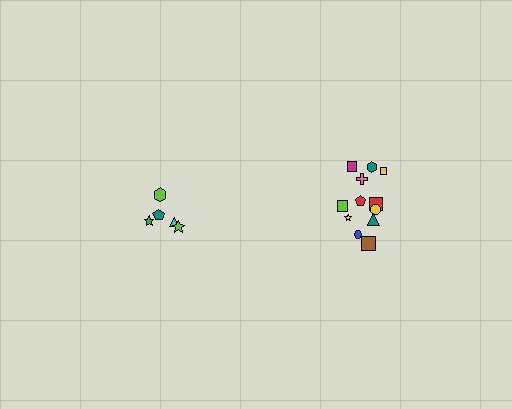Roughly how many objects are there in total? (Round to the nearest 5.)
Roughly 15 objects in total.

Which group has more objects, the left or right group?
The right group.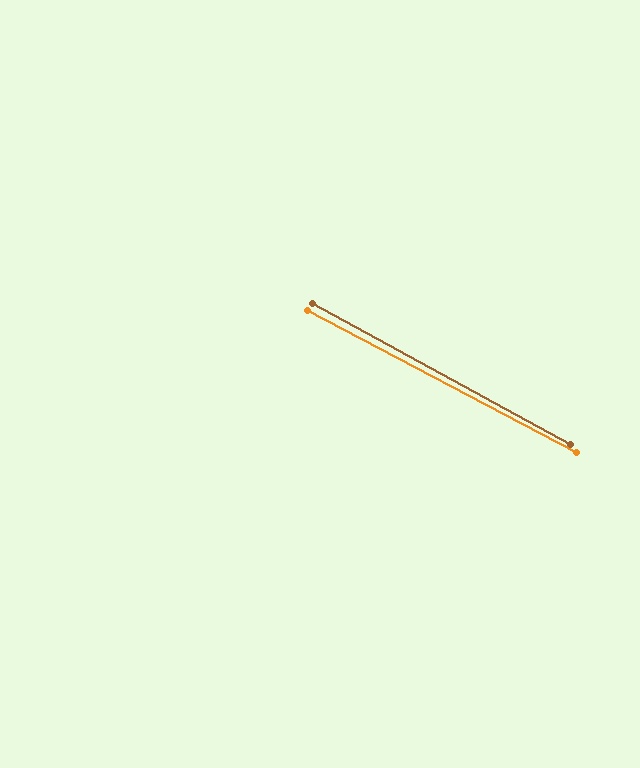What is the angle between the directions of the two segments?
Approximately 1 degree.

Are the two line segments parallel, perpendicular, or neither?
Parallel — their directions differ by only 0.8°.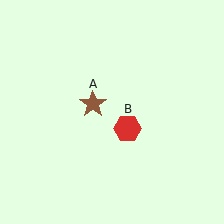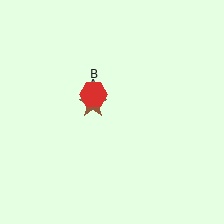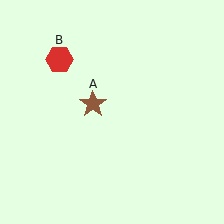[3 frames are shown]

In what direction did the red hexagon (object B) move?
The red hexagon (object B) moved up and to the left.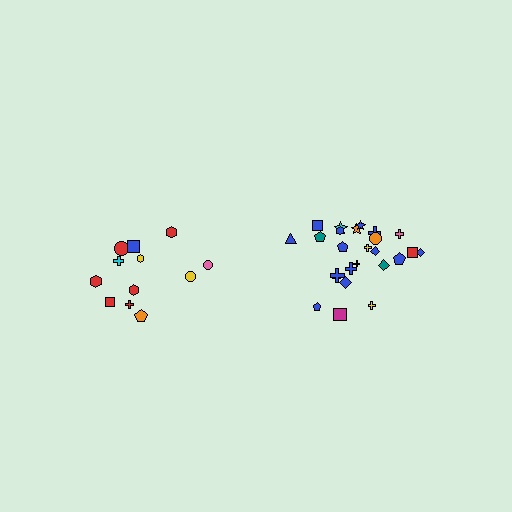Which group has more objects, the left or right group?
The right group.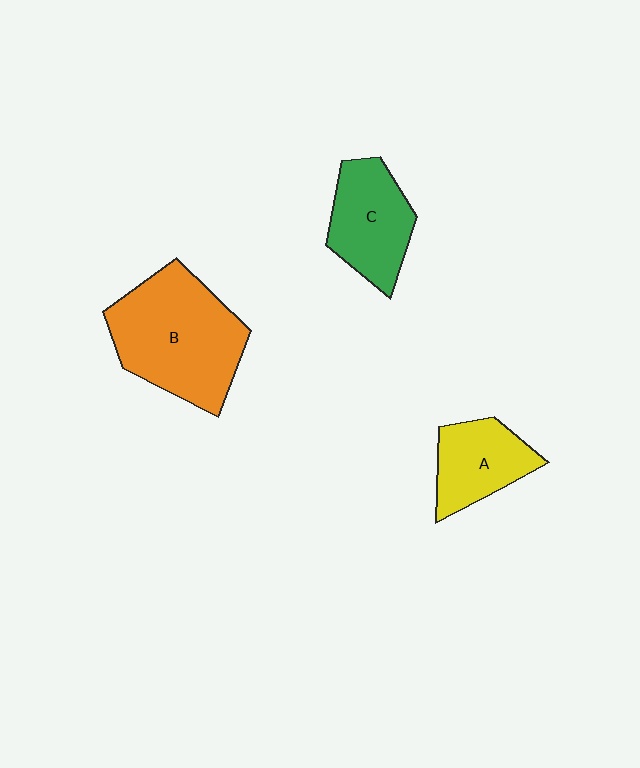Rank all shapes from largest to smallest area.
From largest to smallest: B (orange), C (green), A (yellow).